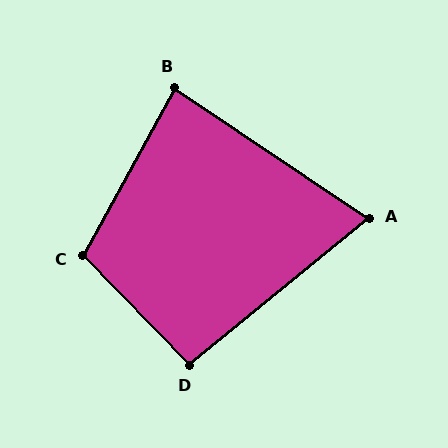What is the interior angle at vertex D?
Approximately 95 degrees (obtuse).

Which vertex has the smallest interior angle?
A, at approximately 73 degrees.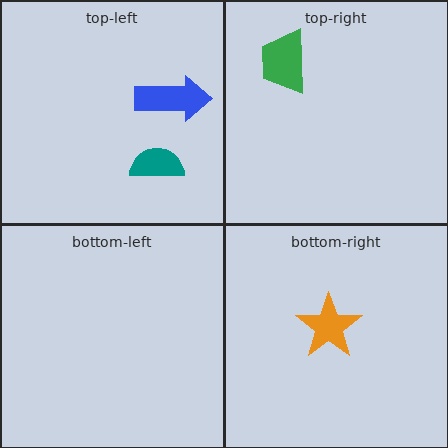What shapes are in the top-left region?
The teal semicircle, the blue arrow.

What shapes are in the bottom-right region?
The orange star.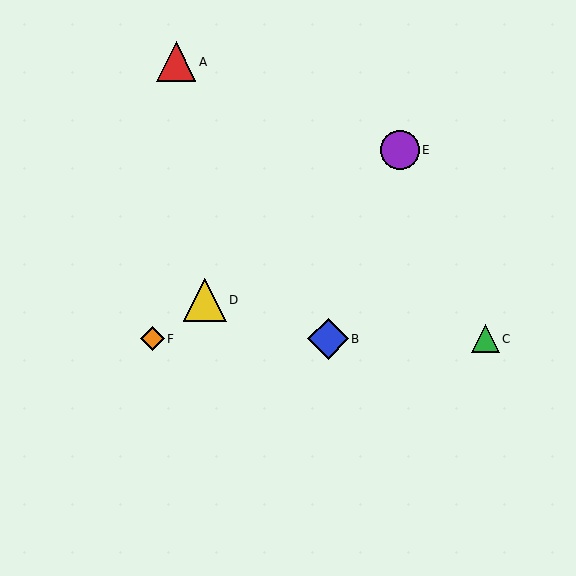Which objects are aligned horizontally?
Objects B, C, F are aligned horizontally.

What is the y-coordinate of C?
Object C is at y≈339.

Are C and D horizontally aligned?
No, C is at y≈339 and D is at y≈300.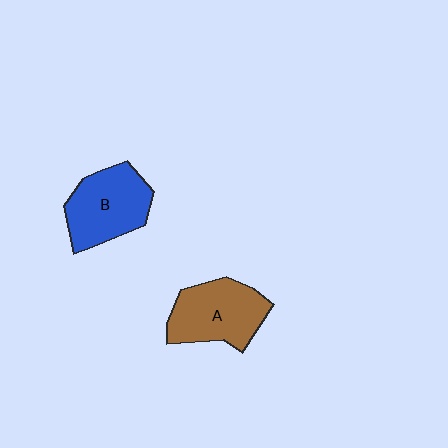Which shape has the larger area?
Shape A (brown).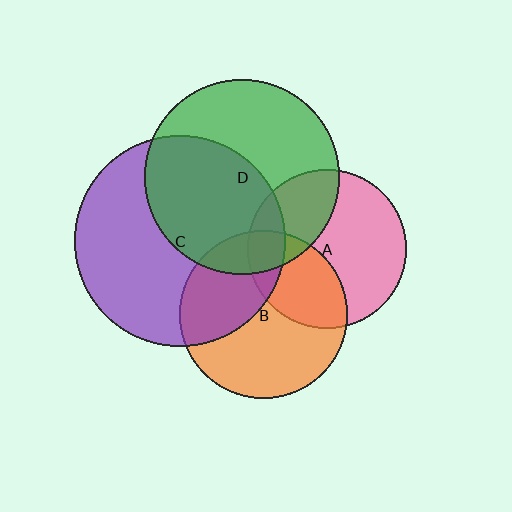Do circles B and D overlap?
Yes.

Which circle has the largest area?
Circle C (purple).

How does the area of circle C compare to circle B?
Approximately 1.6 times.